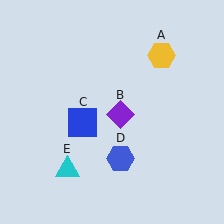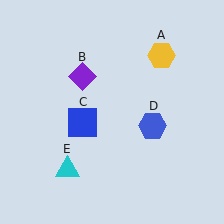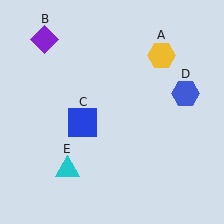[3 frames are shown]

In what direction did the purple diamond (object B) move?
The purple diamond (object B) moved up and to the left.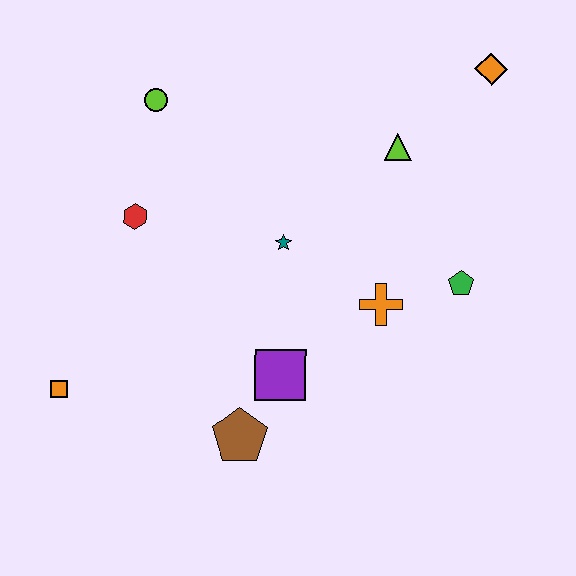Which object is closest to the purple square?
The brown pentagon is closest to the purple square.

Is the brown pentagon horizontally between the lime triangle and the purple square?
No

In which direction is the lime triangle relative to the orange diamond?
The lime triangle is to the left of the orange diamond.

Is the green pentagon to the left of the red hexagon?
No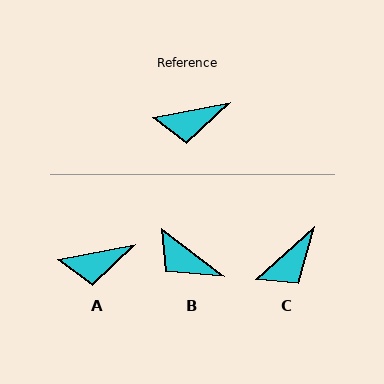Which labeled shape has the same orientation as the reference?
A.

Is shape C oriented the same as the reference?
No, it is off by about 31 degrees.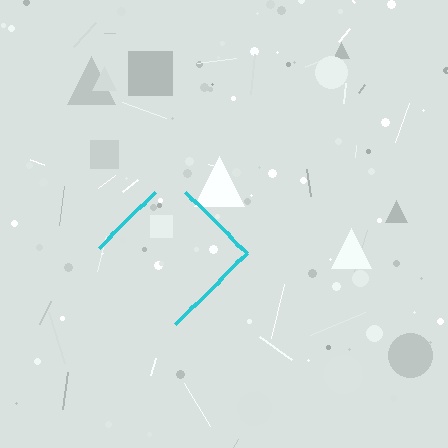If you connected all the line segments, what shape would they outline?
They would outline a diamond.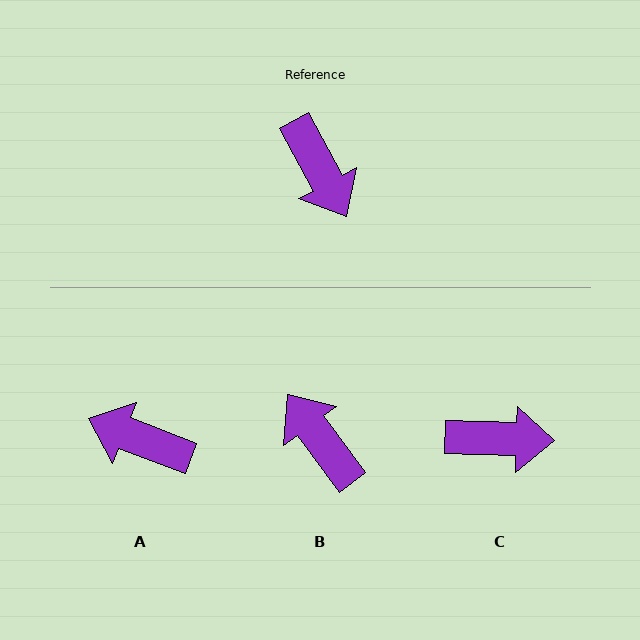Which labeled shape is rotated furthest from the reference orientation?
B, about 172 degrees away.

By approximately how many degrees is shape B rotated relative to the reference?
Approximately 172 degrees clockwise.